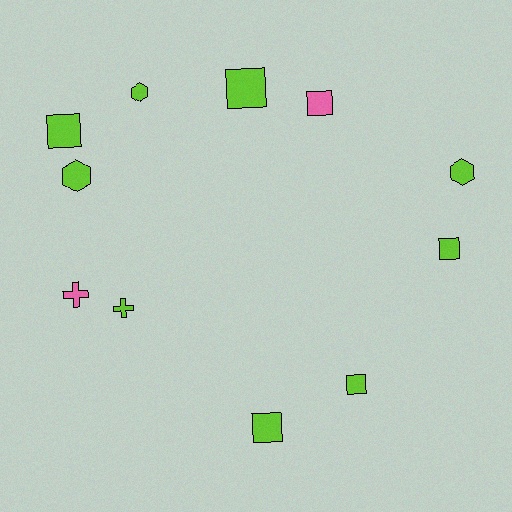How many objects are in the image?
There are 11 objects.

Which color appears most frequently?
Lime, with 9 objects.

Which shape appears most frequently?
Square, with 6 objects.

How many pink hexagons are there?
There are no pink hexagons.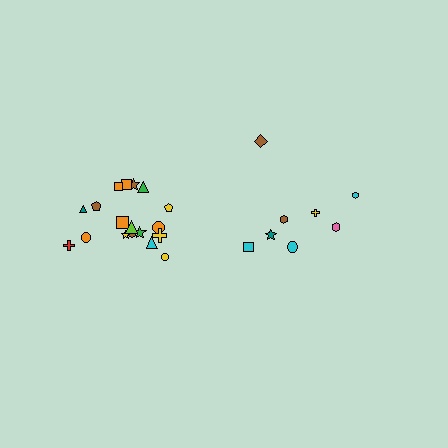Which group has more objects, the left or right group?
The left group.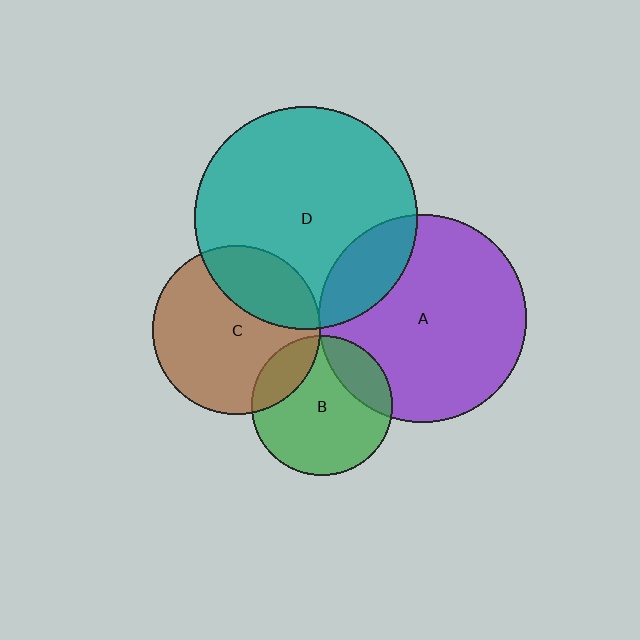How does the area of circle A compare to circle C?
Approximately 1.5 times.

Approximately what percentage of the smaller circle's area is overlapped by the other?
Approximately 20%.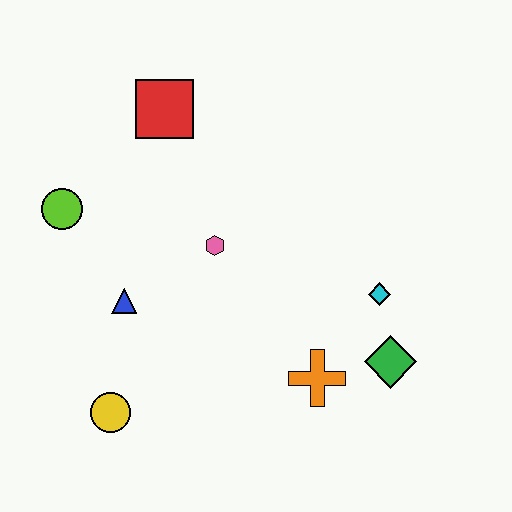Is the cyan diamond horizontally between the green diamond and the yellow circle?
Yes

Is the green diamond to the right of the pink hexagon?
Yes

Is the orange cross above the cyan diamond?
No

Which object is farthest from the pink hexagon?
The green diamond is farthest from the pink hexagon.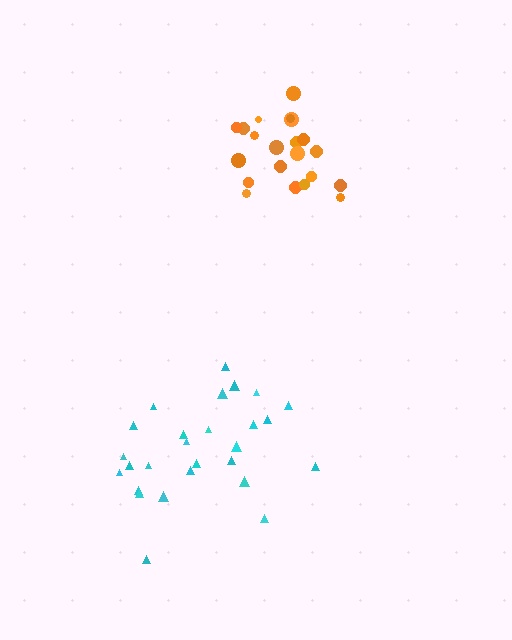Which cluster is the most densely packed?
Orange.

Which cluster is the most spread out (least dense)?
Cyan.